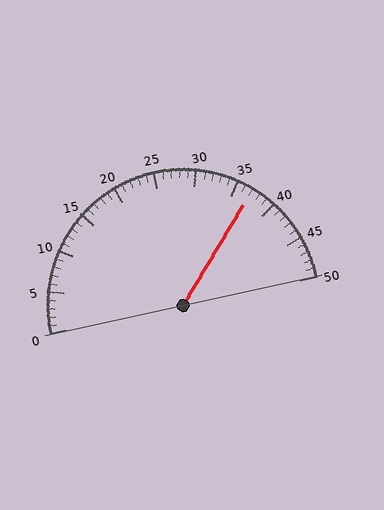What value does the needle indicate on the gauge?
The needle indicates approximately 37.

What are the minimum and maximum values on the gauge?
The gauge ranges from 0 to 50.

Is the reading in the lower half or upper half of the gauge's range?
The reading is in the upper half of the range (0 to 50).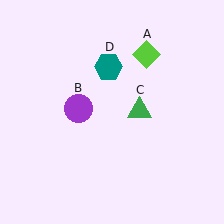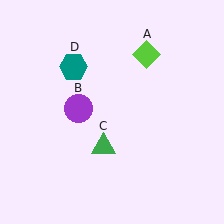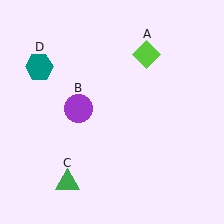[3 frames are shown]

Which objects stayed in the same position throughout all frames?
Lime diamond (object A) and purple circle (object B) remained stationary.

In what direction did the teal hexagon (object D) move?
The teal hexagon (object D) moved left.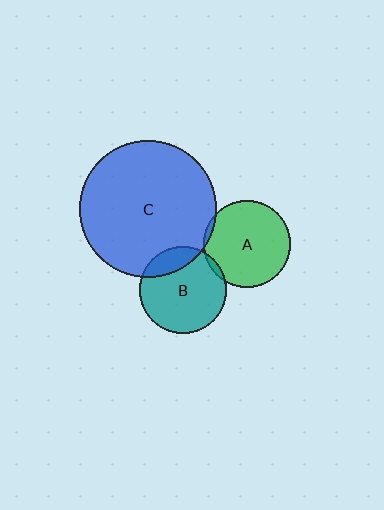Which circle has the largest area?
Circle C (blue).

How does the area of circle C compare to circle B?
Approximately 2.5 times.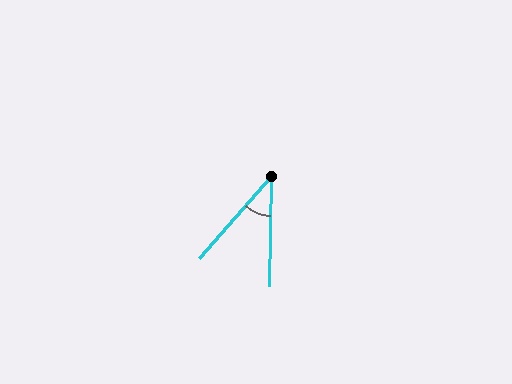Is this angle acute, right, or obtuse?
It is acute.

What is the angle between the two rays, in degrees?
Approximately 40 degrees.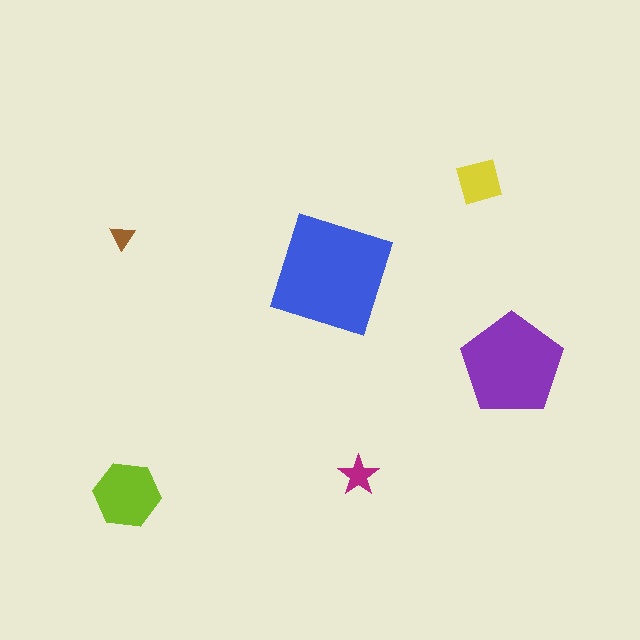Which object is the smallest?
The brown triangle.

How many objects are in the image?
There are 6 objects in the image.